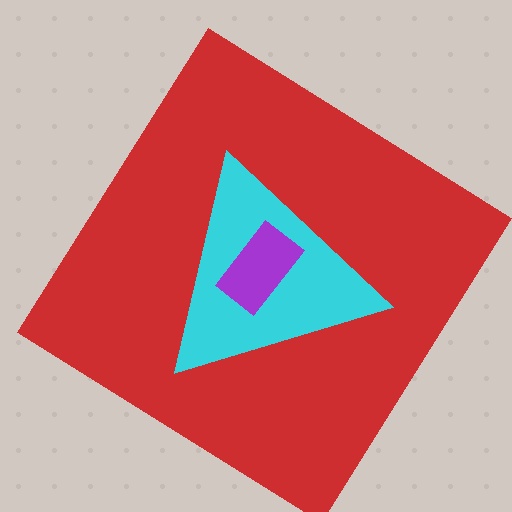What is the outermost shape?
The red diamond.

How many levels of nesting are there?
3.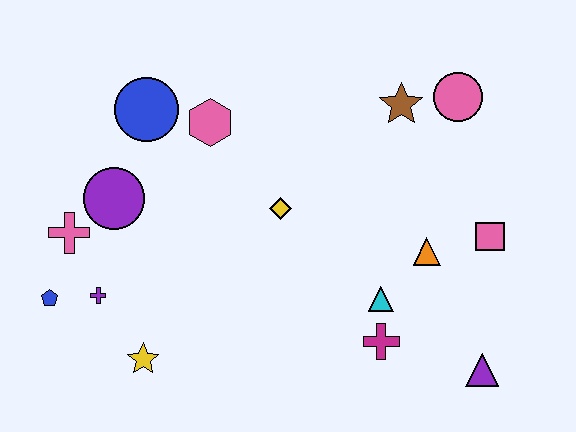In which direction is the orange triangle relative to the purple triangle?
The orange triangle is above the purple triangle.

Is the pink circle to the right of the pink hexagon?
Yes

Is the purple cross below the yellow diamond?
Yes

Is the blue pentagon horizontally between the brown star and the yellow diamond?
No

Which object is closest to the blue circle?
The pink hexagon is closest to the blue circle.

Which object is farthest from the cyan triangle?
The blue pentagon is farthest from the cyan triangle.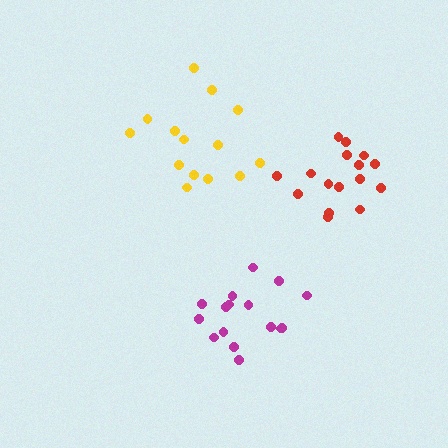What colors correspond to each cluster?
The clusters are colored: red, magenta, yellow.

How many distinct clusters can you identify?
There are 3 distinct clusters.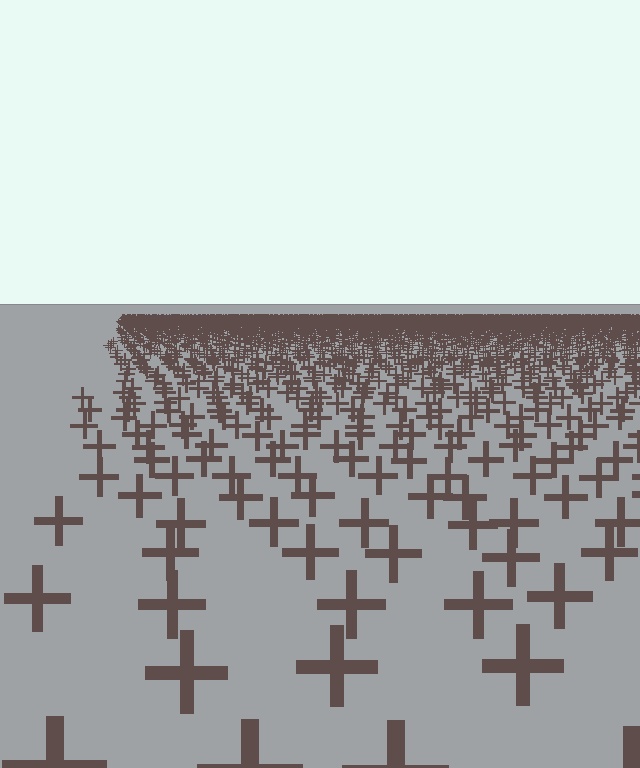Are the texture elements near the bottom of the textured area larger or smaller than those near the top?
Larger. Near the bottom, elements are closer to the viewer and appear at a bigger on-screen size.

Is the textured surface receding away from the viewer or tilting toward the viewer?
The surface is receding away from the viewer. Texture elements get smaller and denser toward the top.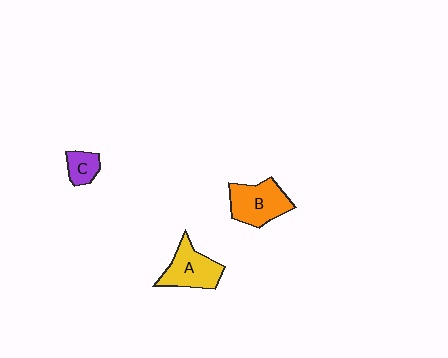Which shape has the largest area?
Shape B (orange).